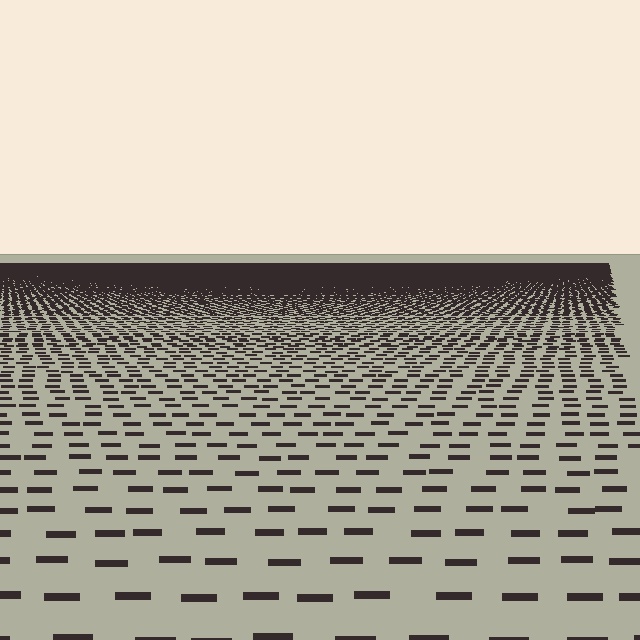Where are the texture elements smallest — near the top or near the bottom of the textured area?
Near the top.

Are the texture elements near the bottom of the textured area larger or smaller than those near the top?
Larger. Near the bottom, elements are closer to the viewer and appear at a bigger on-screen size.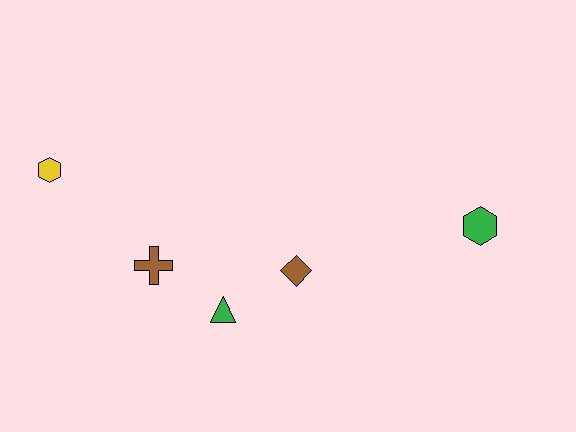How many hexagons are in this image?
There are 2 hexagons.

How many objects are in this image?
There are 5 objects.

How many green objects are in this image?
There are 2 green objects.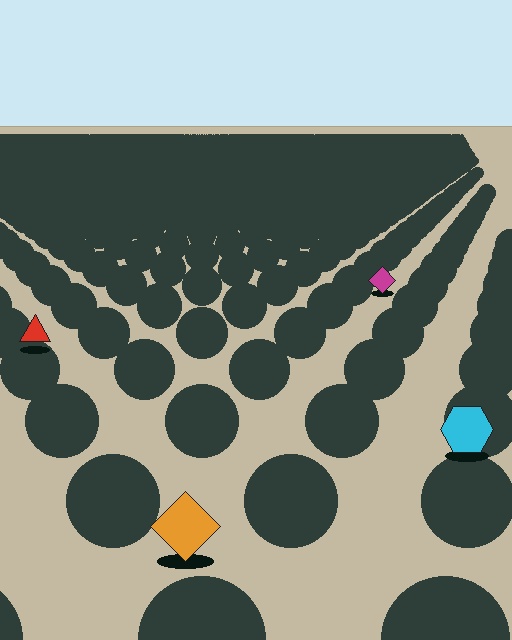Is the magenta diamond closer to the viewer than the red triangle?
No. The red triangle is closer — you can tell from the texture gradient: the ground texture is coarser near it.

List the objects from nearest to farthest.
From nearest to farthest: the orange diamond, the cyan hexagon, the red triangle, the magenta diamond.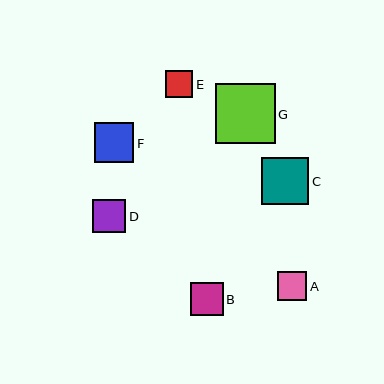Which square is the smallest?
Square E is the smallest with a size of approximately 27 pixels.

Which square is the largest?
Square G is the largest with a size of approximately 60 pixels.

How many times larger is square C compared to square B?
Square C is approximately 1.4 times the size of square B.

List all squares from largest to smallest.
From largest to smallest: G, C, F, D, B, A, E.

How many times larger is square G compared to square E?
Square G is approximately 2.2 times the size of square E.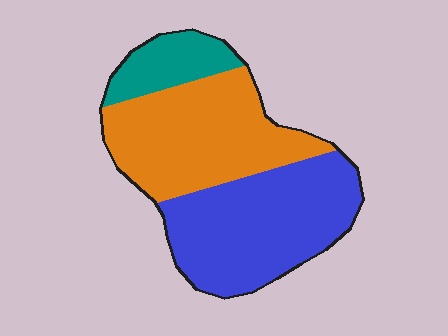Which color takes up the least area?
Teal, at roughly 15%.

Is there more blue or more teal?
Blue.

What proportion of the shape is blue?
Blue covers around 45% of the shape.